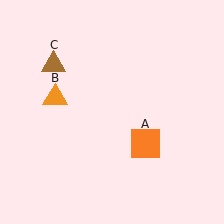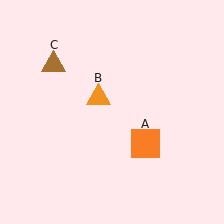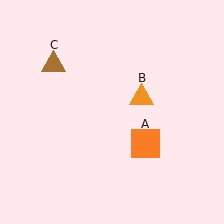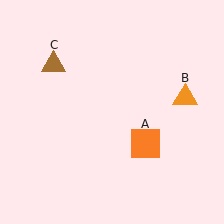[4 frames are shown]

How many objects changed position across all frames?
1 object changed position: orange triangle (object B).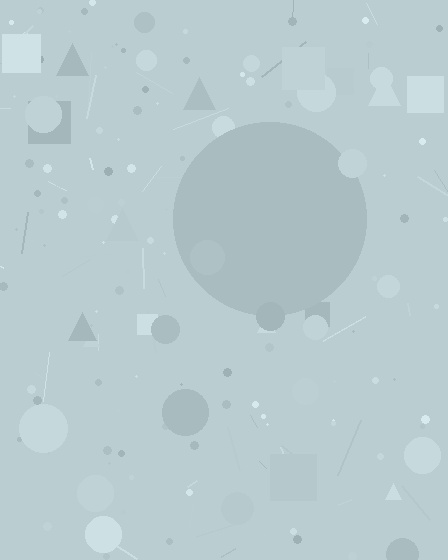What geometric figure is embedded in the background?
A circle is embedded in the background.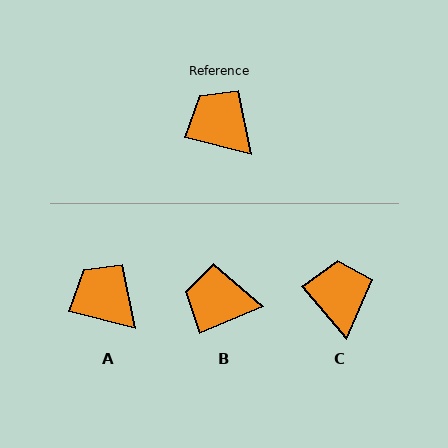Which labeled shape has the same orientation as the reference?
A.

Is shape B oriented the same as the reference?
No, it is off by about 38 degrees.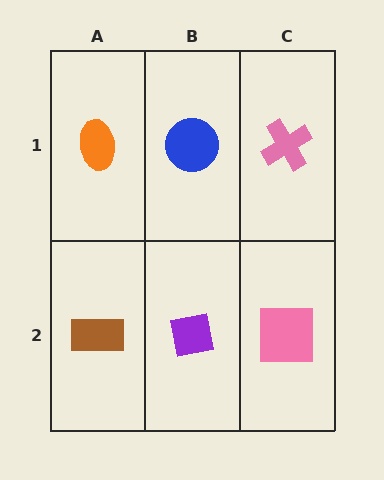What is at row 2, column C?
A pink square.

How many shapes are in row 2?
3 shapes.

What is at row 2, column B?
A purple square.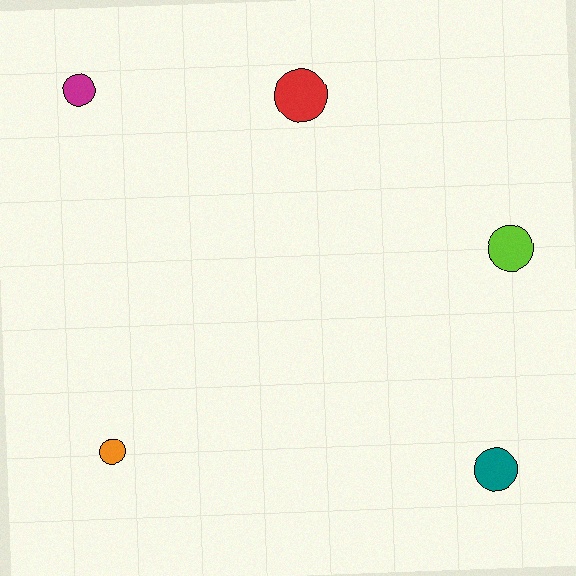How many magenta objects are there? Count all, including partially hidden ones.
There is 1 magenta object.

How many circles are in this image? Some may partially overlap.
There are 5 circles.